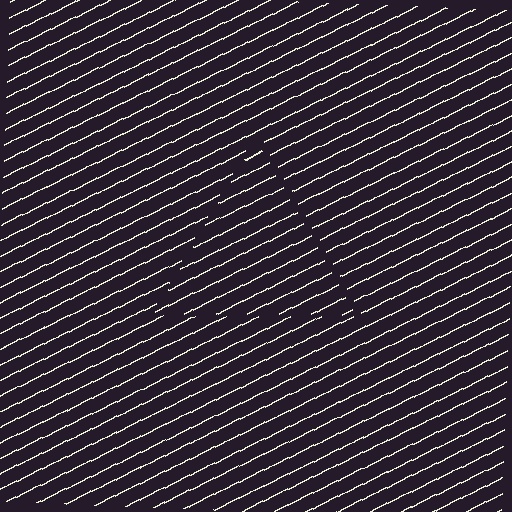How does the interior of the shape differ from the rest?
The interior of the shape contains the same grating, shifted by half a period — the contour is defined by the phase discontinuity where line-ends from the inner and outer gratings abut.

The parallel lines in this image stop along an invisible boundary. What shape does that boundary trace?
An illusory triangle. The interior of the shape contains the same grating, shifted by half a period — the contour is defined by the phase discontinuity where line-ends from the inner and outer gratings abut.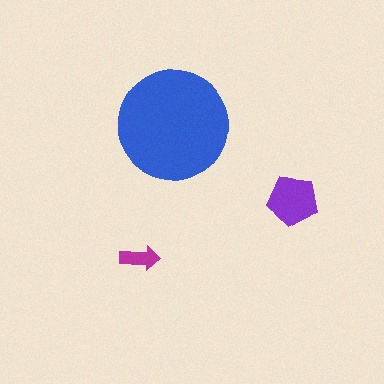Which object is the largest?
The blue circle.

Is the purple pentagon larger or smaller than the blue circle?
Smaller.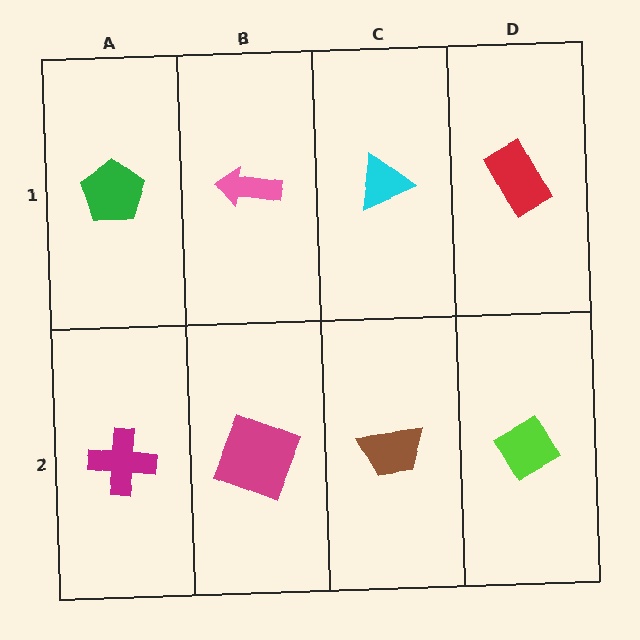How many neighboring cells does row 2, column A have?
2.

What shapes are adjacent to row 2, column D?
A red rectangle (row 1, column D), a brown trapezoid (row 2, column C).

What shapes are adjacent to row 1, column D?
A lime diamond (row 2, column D), a cyan triangle (row 1, column C).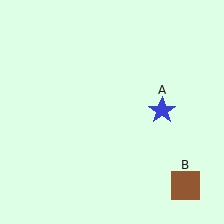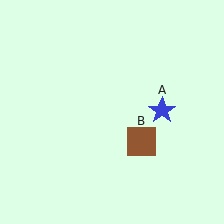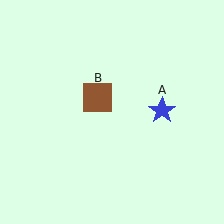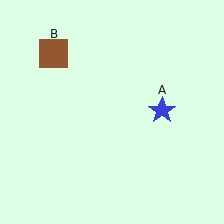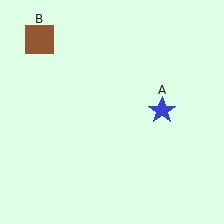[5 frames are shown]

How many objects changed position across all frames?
1 object changed position: brown square (object B).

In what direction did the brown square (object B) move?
The brown square (object B) moved up and to the left.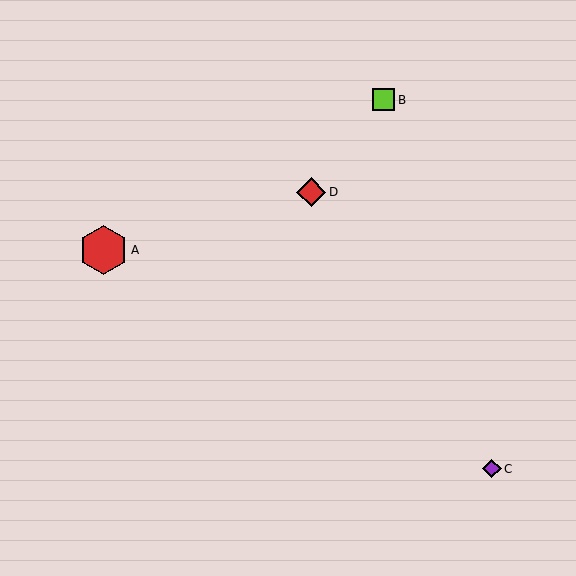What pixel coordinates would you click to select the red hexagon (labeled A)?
Click at (104, 250) to select the red hexagon A.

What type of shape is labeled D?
Shape D is a red diamond.